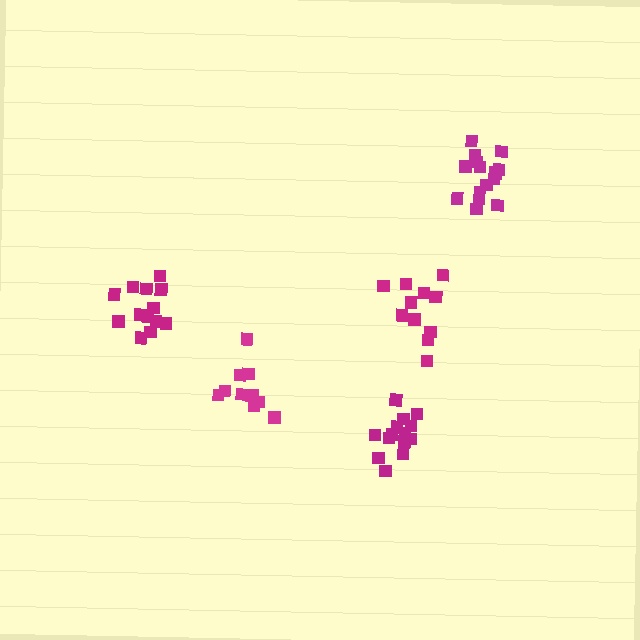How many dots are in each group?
Group 1: 15 dots, Group 2: 14 dots, Group 3: 11 dots, Group 4: 13 dots, Group 5: 11 dots (64 total).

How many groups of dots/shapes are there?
There are 5 groups.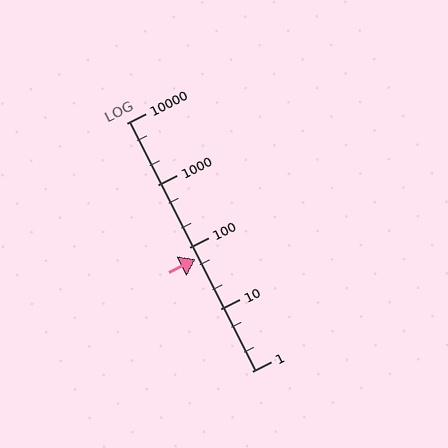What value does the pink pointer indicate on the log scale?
The pointer indicates approximately 63.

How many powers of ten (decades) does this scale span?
The scale spans 4 decades, from 1 to 10000.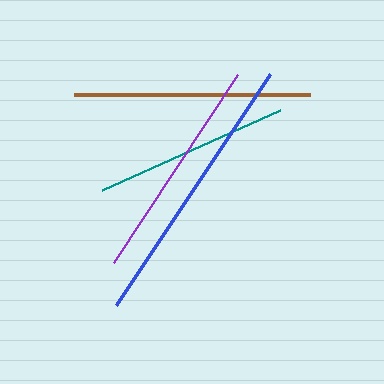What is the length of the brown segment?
The brown segment is approximately 235 pixels long.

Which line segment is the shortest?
The teal line is the shortest at approximately 196 pixels.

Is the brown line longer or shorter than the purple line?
The brown line is longer than the purple line.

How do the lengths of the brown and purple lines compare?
The brown and purple lines are approximately the same length.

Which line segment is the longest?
The blue line is the longest at approximately 278 pixels.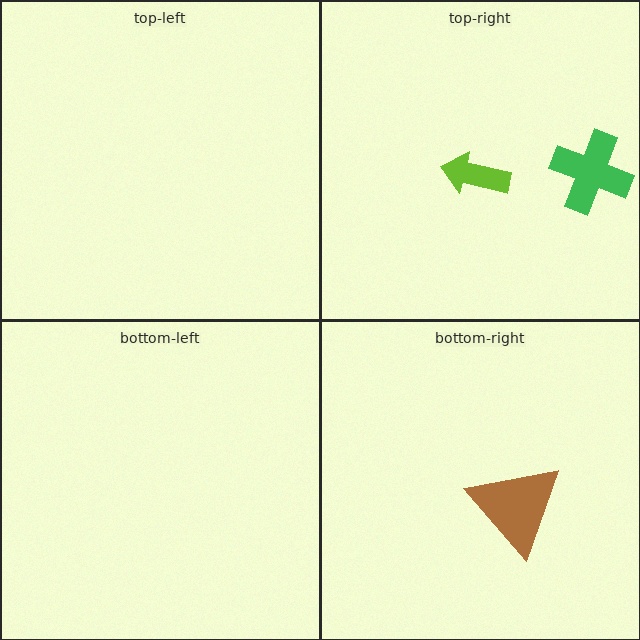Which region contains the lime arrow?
The top-right region.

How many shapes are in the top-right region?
2.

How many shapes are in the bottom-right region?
1.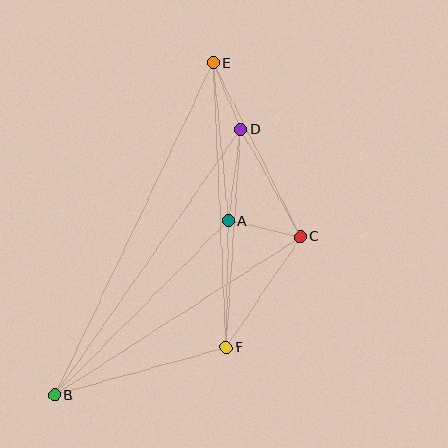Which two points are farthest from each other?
Points B and E are farthest from each other.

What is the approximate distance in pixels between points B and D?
The distance between B and D is approximately 325 pixels.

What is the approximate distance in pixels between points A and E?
The distance between A and E is approximately 159 pixels.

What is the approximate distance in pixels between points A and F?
The distance between A and F is approximately 127 pixels.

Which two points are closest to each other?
Points D and E are closest to each other.